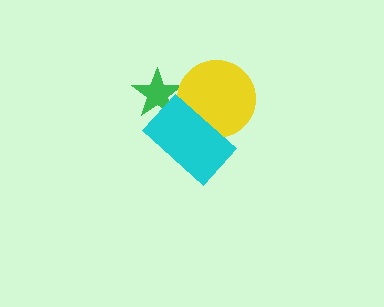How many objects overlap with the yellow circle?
1 object overlaps with the yellow circle.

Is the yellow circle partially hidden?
Yes, it is partially covered by another shape.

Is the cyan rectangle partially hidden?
No, no other shape covers it.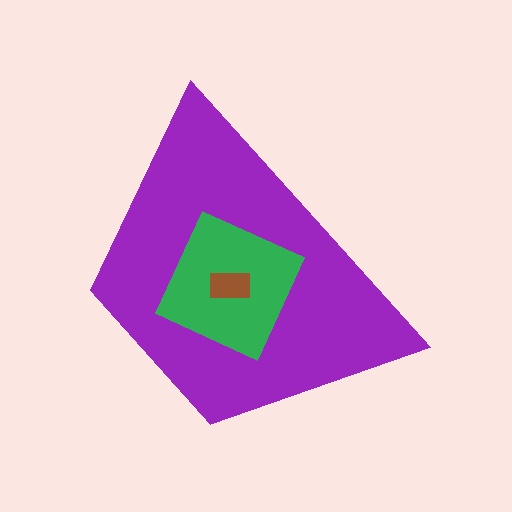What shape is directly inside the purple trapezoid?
The green diamond.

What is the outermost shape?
The purple trapezoid.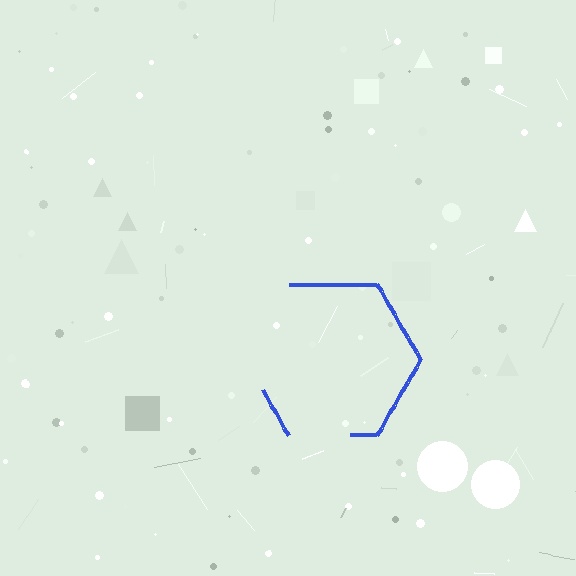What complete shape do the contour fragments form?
The contour fragments form a hexagon.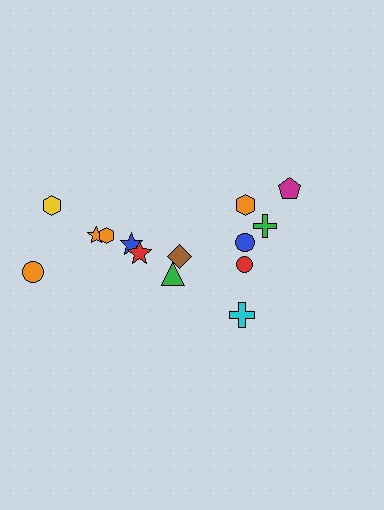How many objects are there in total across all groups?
There are 14 objects.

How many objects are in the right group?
There are 6 objects.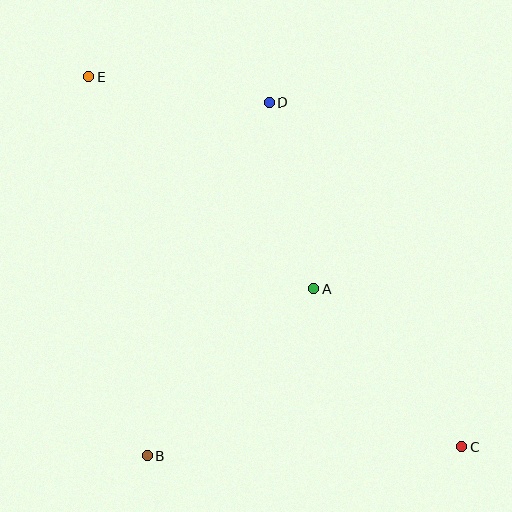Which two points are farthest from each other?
Points C and E are farthest from each other.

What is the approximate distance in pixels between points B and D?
The distance between B and D is approximately 374 pixels.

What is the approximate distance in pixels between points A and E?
The distance between A and E is approximately 309 pixels.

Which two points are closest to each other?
Points D and E are closest to each other.